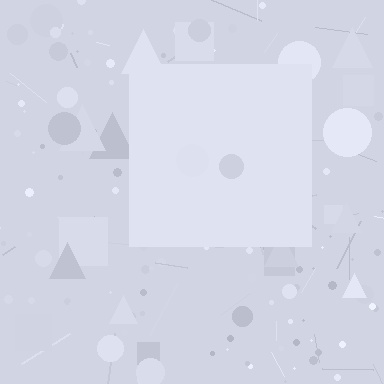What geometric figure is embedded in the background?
A square is embedded in the background.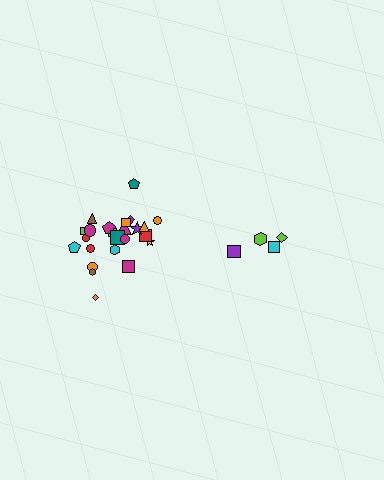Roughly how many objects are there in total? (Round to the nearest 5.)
Roughly 30 objects in total.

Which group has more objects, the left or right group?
The left group.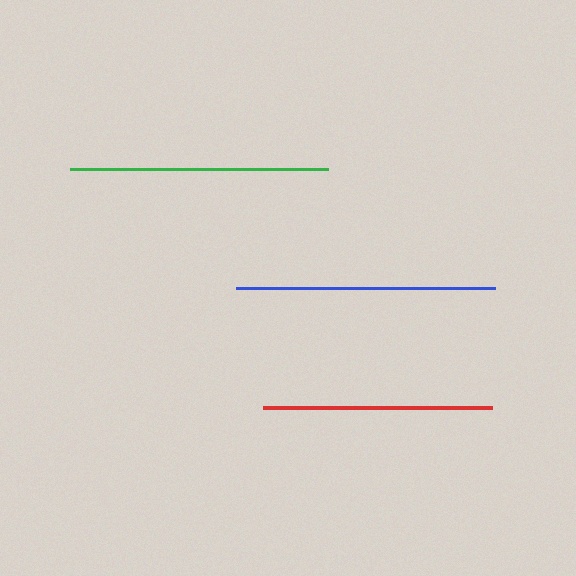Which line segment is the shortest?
The red line is the shortest at approximately 229 pixels.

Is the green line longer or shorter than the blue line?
The blue line is longer than the green line.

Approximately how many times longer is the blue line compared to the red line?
The blue line is approximately 1.1 times the length of the red line.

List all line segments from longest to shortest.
From longest to shortest: blue, green, red.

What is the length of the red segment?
The red segment is approximately 229 pixels long.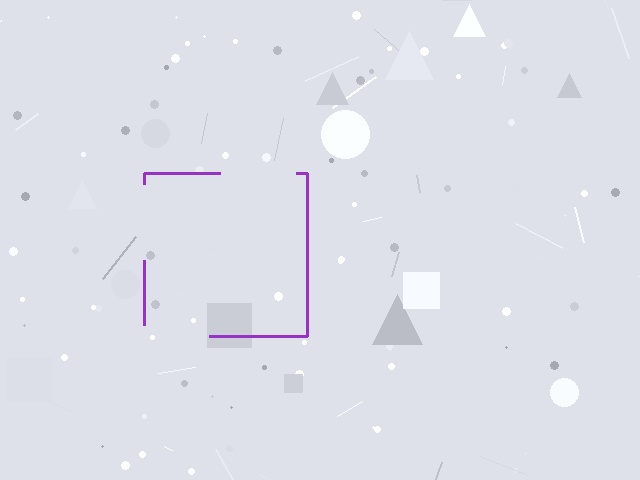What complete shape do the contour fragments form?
The contour fragments form a square.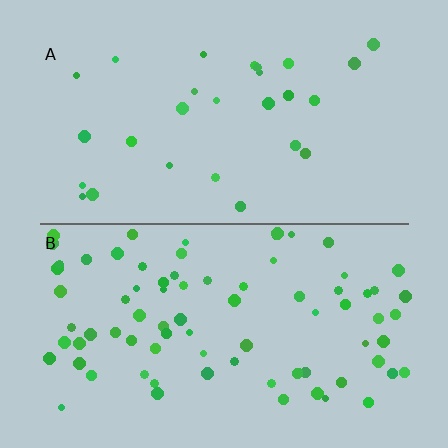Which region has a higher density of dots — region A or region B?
B (the bottom).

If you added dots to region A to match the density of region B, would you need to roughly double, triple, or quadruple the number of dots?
Approximately triple.